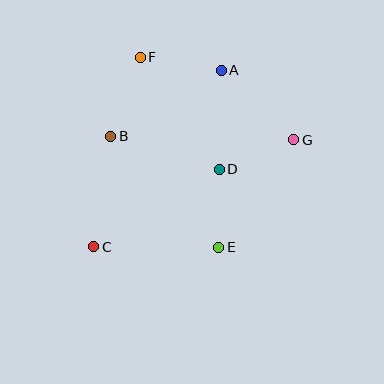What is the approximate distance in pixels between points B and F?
The distance between B and F is approximately 84 pixels.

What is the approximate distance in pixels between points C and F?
The distance between C and F is approximately 195 pixels.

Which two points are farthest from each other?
Points C and G are farthest from each other.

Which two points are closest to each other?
Points D and E are closest to each other.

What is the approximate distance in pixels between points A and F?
The distance between A and F is approximately 82 pixels.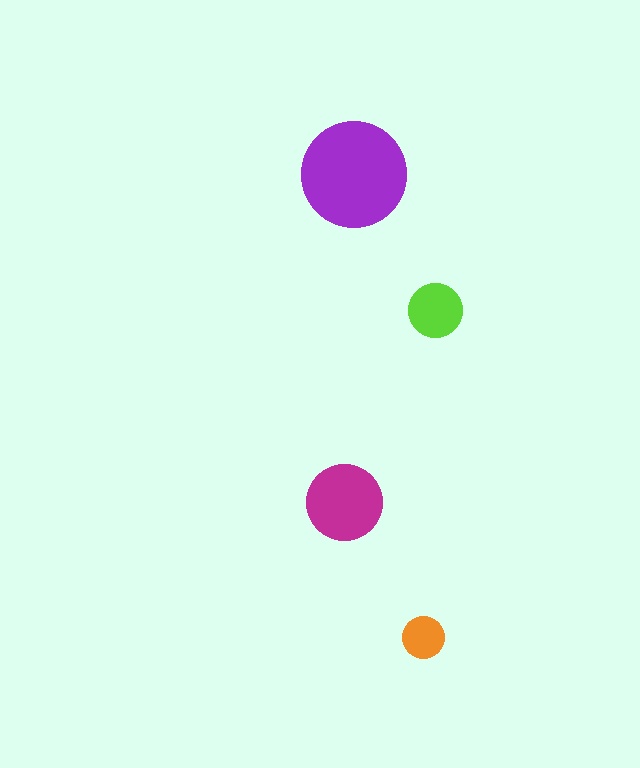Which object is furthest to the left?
The magenta circle is leftmost.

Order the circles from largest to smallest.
the purple one, the magenta one, the lime one, the orange one.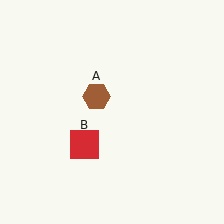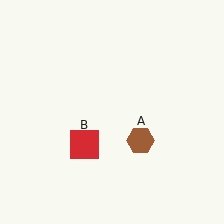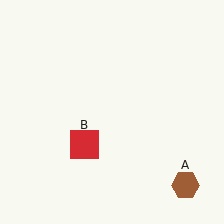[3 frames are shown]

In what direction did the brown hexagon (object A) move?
The brown hexagon (object A) moved down and to the right.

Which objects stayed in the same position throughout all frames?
Red square (object B) remained stationary.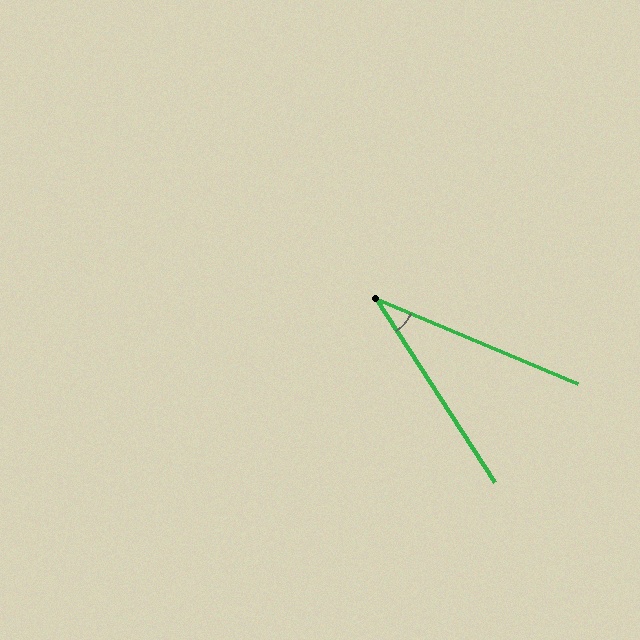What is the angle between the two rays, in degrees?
Approximately 34 degrees.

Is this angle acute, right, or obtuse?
It is acute.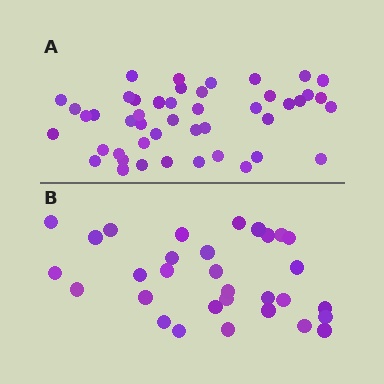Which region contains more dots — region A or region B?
Region A (the top region) has more dots.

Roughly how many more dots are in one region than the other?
Region A has approximately 15 more dots than region B.